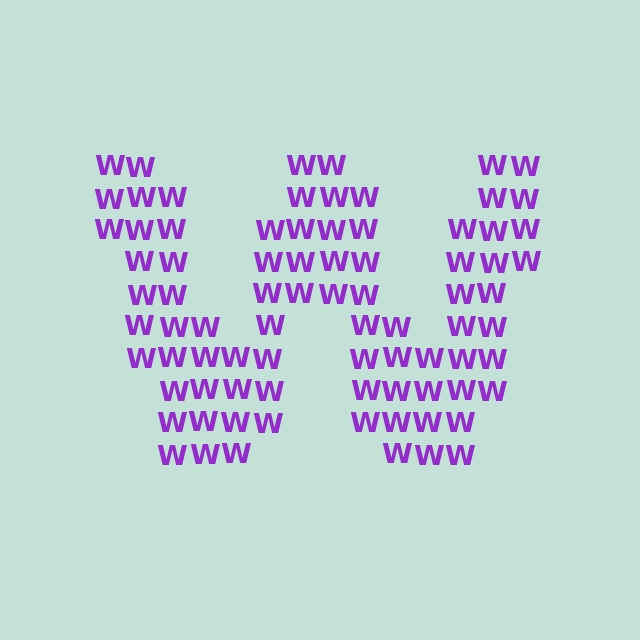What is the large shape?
The large shape is the letter W.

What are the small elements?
The small elements are letter W's.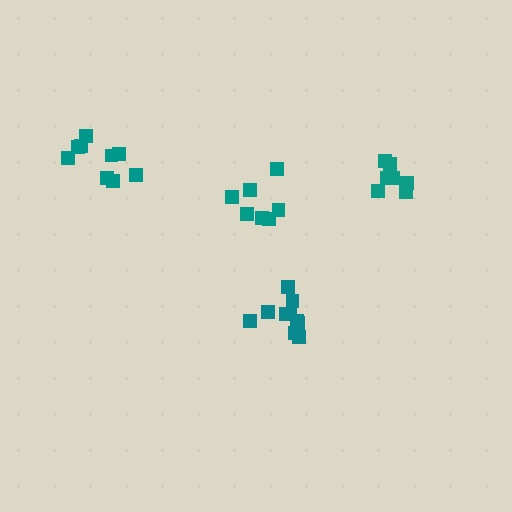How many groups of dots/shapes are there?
There are 4 groups.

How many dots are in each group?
Group 1: 9 dots, Group 2: 7 dots, Group 3: 10 dots, Group 4: 7 dots (33 total).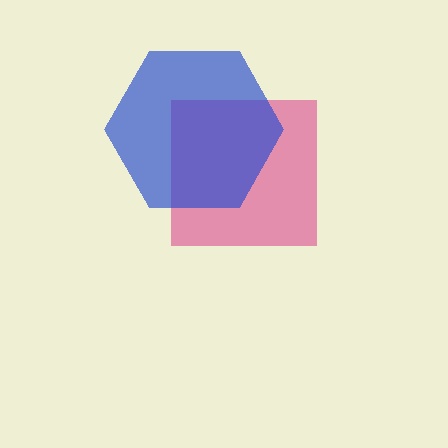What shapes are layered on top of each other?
The layered shapes are: a magenta square, a blue hexagon.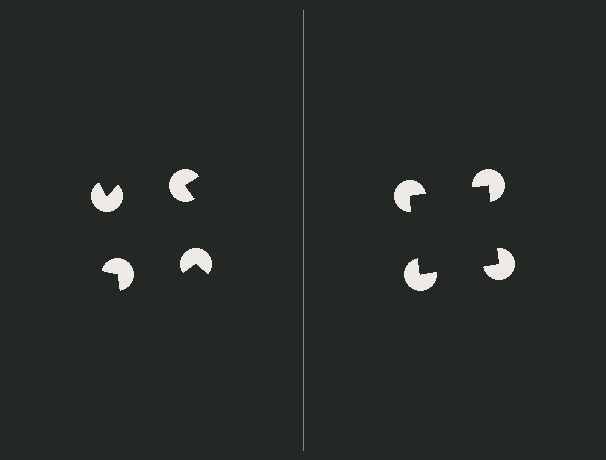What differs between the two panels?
The pac-man discs are positioned identically on both sides; only the wedge orientations differ. On the right they align to a square; on the left they are misaligned.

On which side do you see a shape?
An illusory square appears on the right side. On the left side the wedge cuts are rotated, so no coherent shape forms.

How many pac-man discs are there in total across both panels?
8 — 4 on each side.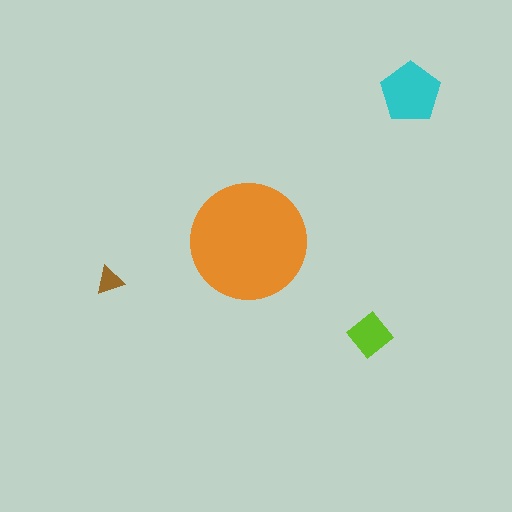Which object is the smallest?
The brown triangle.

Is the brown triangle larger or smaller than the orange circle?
Smaller.